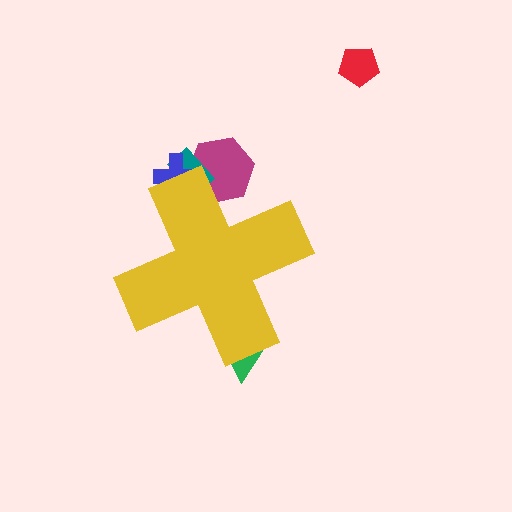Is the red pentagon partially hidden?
No, the red pentagon is fully visible.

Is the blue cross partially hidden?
Yes, the blue cross is partially hidden behind the yellow cross.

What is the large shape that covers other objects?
A yellow cross.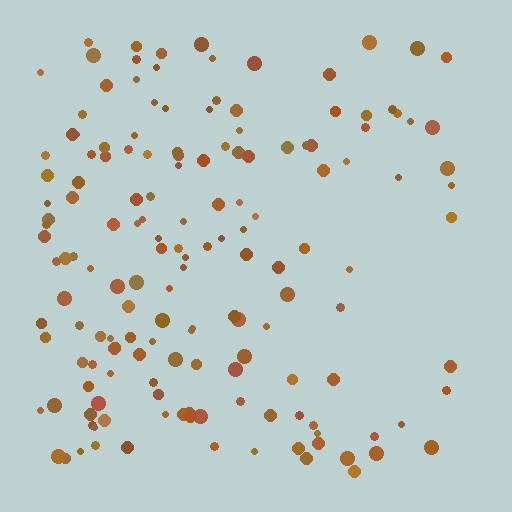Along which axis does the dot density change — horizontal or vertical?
Horizontal.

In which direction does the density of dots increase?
From right to left, with the left side densest.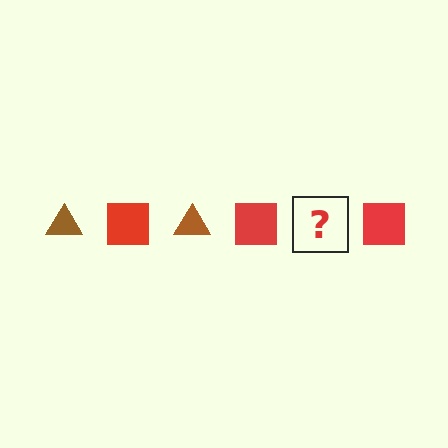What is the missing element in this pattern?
The missing element is a brown triangle.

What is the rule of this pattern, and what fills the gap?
The rule is that the pattern alternates between brown triangle and red square. The gap should be filled with a brown triangle.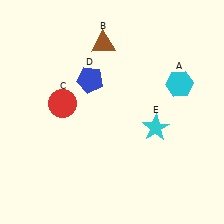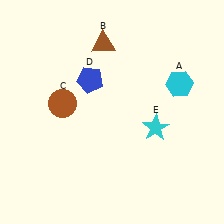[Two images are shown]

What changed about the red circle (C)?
In Image 1, C is red. In Image 2, it changed to brown.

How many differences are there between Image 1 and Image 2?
There is 1 difference between the two images.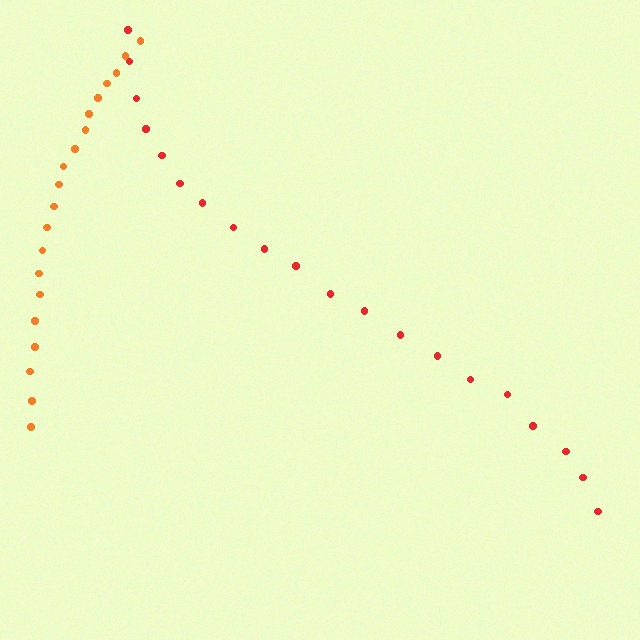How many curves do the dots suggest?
There are 2 distinct paths.